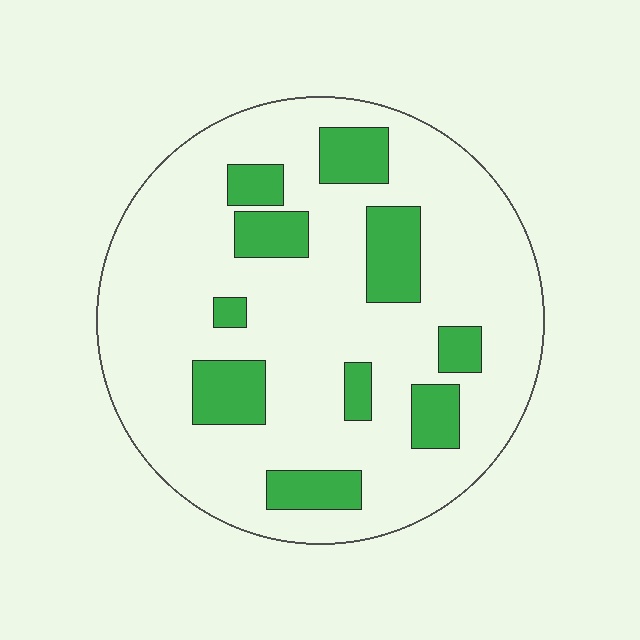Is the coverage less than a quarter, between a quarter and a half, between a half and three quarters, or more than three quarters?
Less than a quarter.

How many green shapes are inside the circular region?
10.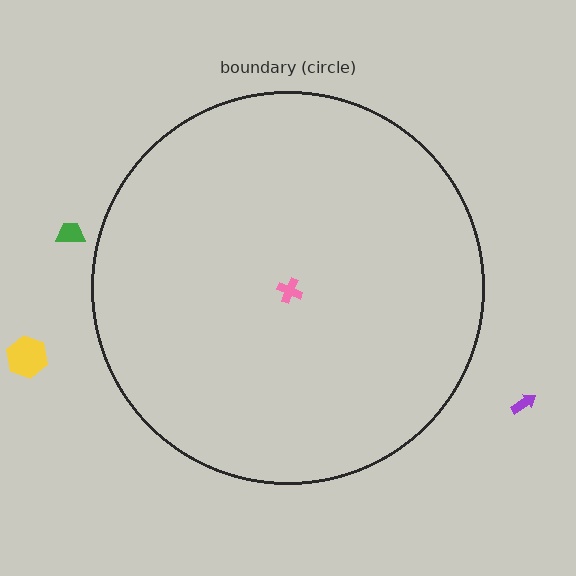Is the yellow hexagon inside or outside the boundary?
Outside.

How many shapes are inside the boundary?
1 inside, 3 outside.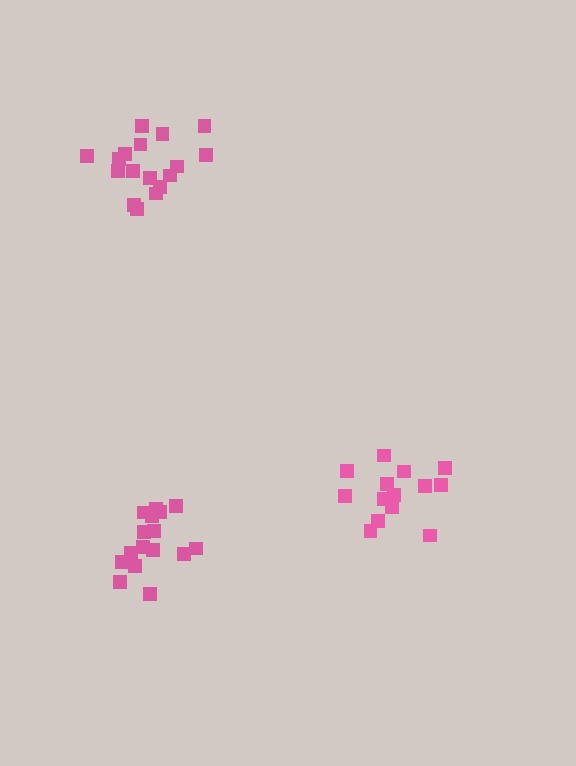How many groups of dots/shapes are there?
There are 3 groups.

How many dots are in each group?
Group 1: 17 dots, Group 2: 14 dots, Group 3: 16 dots (47 total).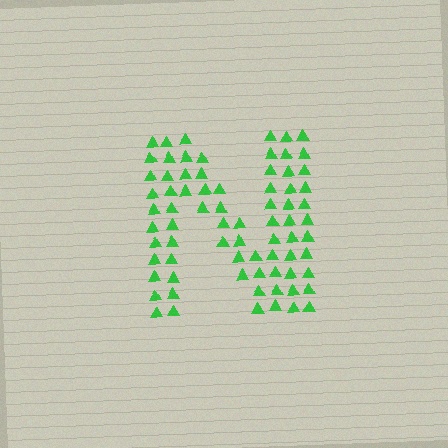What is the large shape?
The large shape is the letter N.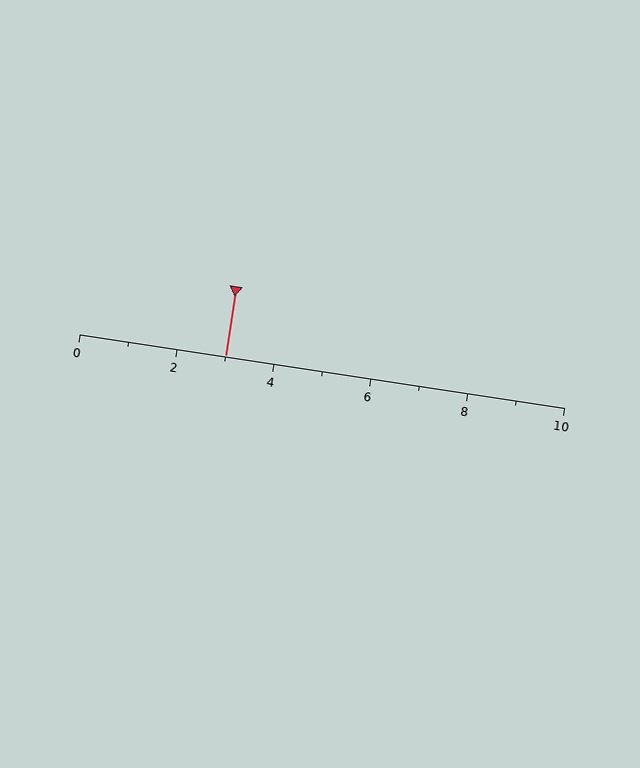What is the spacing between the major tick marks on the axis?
The major ticks are spaced 2 apart.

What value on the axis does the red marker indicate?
The marker indicates approximately 3.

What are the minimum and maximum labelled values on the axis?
The axis runs from 0 to 10.